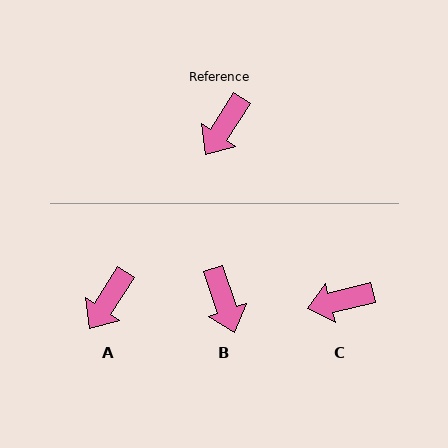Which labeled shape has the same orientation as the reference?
A.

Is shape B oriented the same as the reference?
No, it is off by about 52 degrees.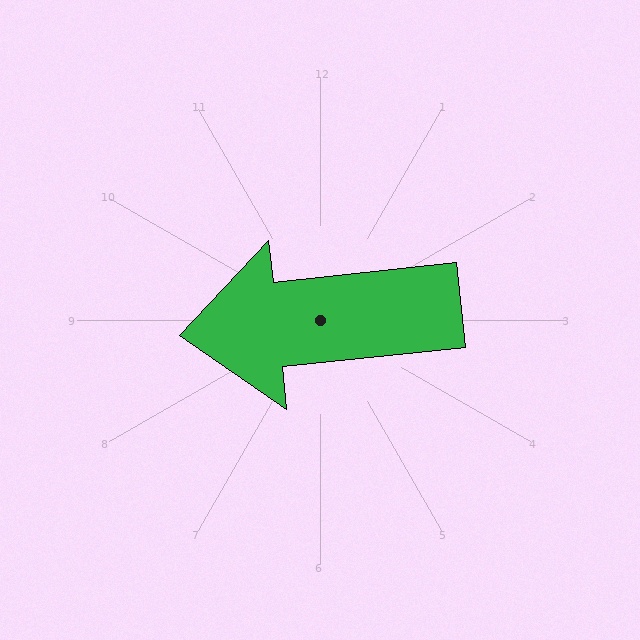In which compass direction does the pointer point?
West.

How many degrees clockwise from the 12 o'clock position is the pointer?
Approximately 264 degrees.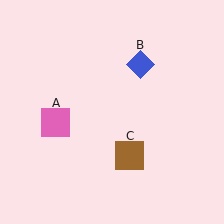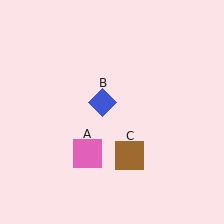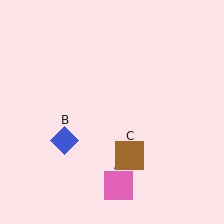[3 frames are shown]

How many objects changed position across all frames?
2 objects changed position: pink square (object A), blue diamond (object B).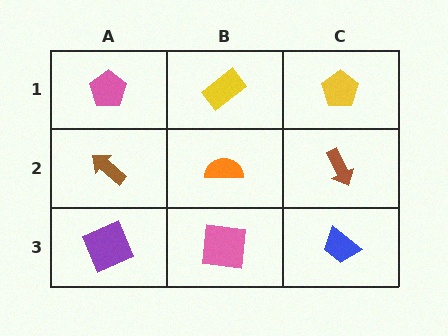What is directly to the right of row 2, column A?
An orange semicircle.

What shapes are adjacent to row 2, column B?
A yellow rectangle (row 1, column B), a pink square (row 3, column B), a brown arrow (row 2, column A), a brown arrow (row 2, column C).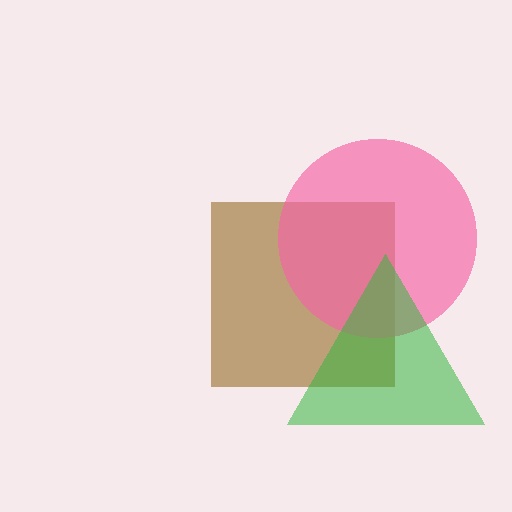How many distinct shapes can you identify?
There are 3 distinct shapes: a brown square, a pink circle, a green triangle.